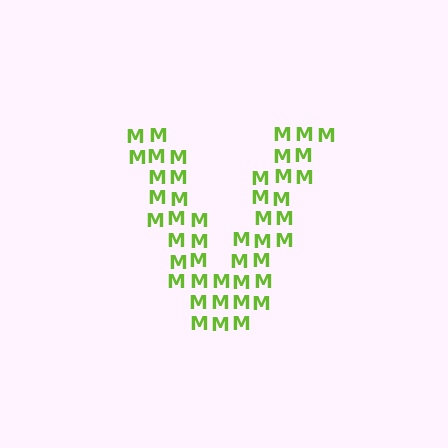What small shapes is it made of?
It is made of small letter M's.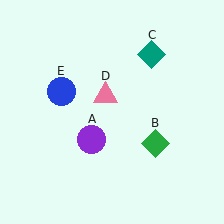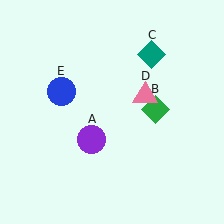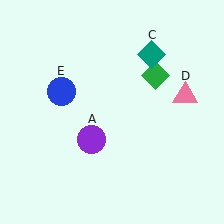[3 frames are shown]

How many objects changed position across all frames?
2 objects changed position: green diamond (object B), pink triangle (object D).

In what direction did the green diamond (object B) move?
The green diamond (object B) moved up.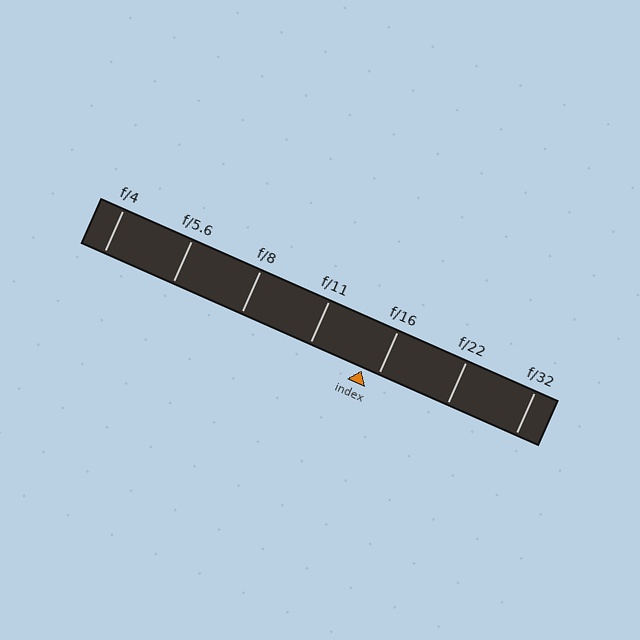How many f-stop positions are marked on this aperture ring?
There are 7 f-stop positions marked.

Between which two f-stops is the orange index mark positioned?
The index mark is between f/11 and f/16.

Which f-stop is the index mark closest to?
The index mark is closest to f/16.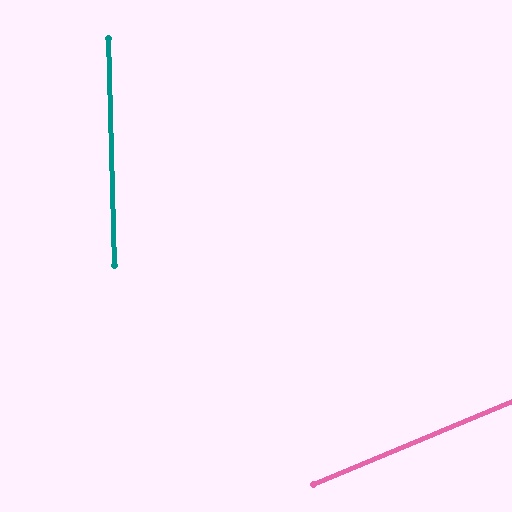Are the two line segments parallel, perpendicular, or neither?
Neither parallel nor perpendicular — they differ by about 69°.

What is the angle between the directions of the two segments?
Approximately 69 degrees.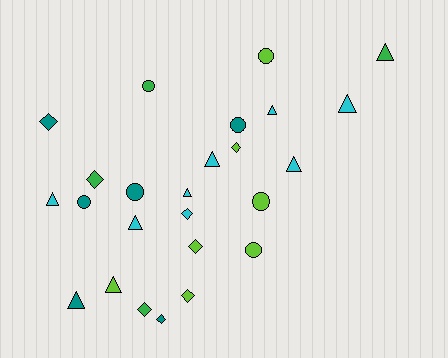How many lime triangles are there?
There is 1 lime triangle.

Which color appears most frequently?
Cyan, with 8 objects.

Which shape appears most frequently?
Triangle, with 10 objects.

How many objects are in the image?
There are 25 objects.